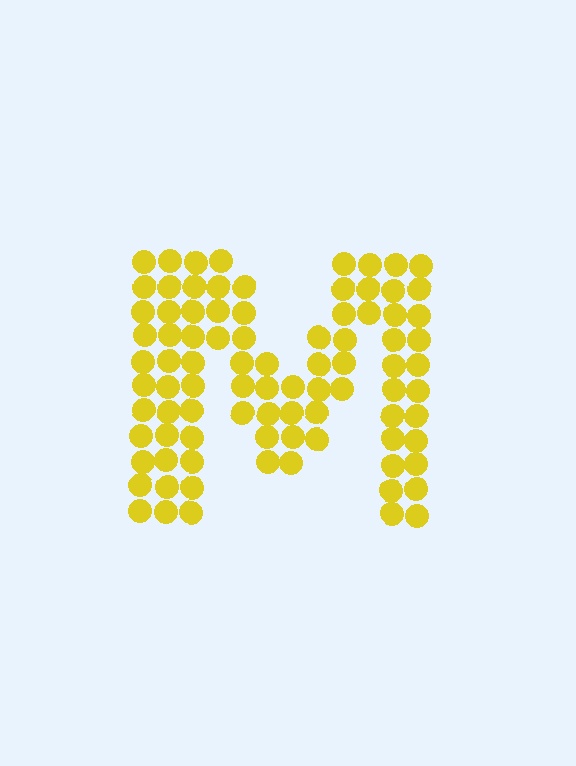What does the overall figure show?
The overall figure shows the letter M.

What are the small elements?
The small elements are circles.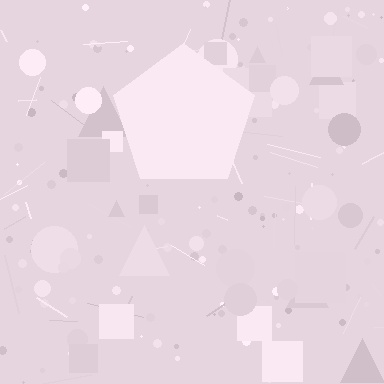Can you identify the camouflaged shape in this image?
The camouflaged shape is a pentagon.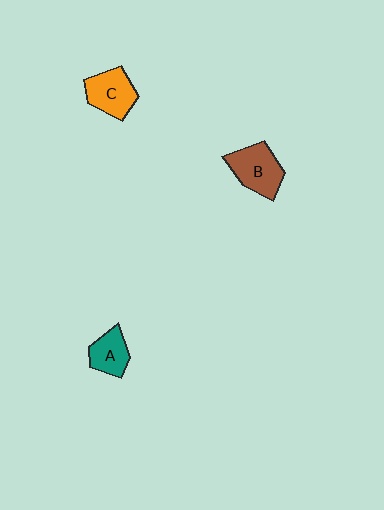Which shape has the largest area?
Shape B (brown).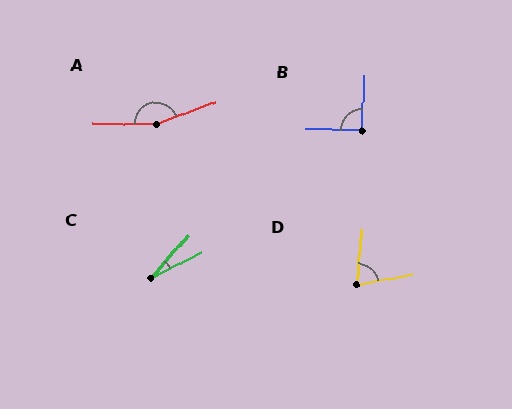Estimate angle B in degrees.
Approximately 92 degrees.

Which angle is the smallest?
C, at approximately 22 degrees.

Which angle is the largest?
A, at approximately 160 degrees.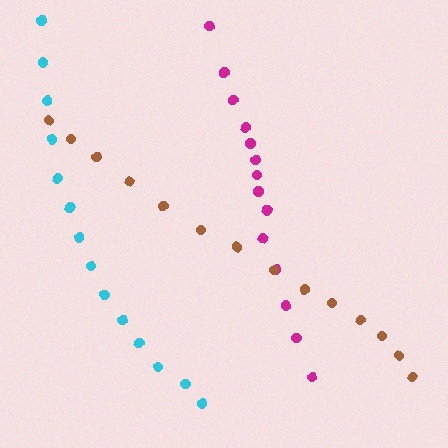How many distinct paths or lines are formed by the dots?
There are 3 distinct paths.